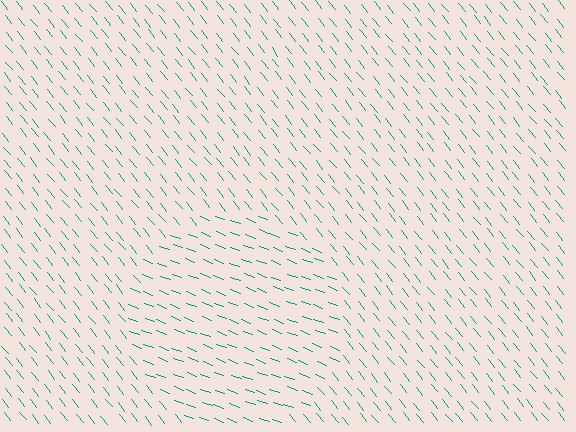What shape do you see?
I see a circle.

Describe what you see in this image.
The image is filled with small teal line segments. A circle region in the image has lines oriented differently from the surrounding lines, creating a visible texture boundary.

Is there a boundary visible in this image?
Yes, there is a texture boundary formed by a change in line orientation.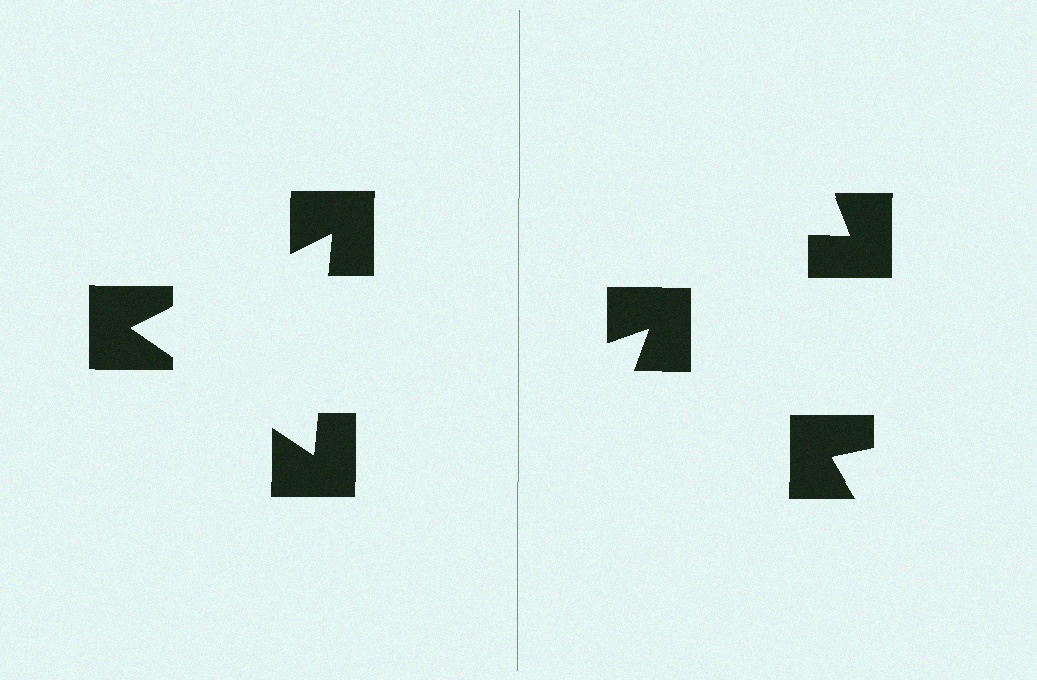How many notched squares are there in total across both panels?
6 — 3 on each side.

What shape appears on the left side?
An illusory triangle.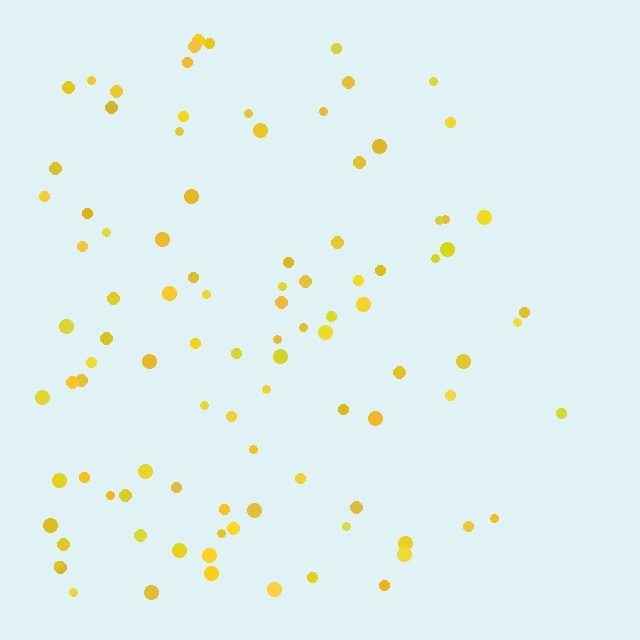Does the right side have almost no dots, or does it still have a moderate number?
Still a moderate number, just noticeably fewer than the left.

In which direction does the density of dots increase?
From right to left, with the left side densest.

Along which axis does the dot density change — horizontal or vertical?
Horizontal.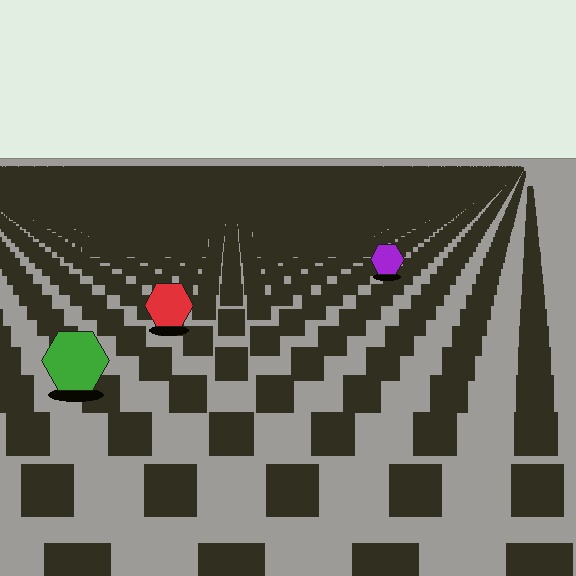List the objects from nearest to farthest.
From nearest to farthest: the green hexagon, the red hexagon, the purple hexagon.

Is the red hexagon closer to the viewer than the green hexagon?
No. The green hexagon is closer — you can tell from the texture gradient: the ground texture is coarser near it.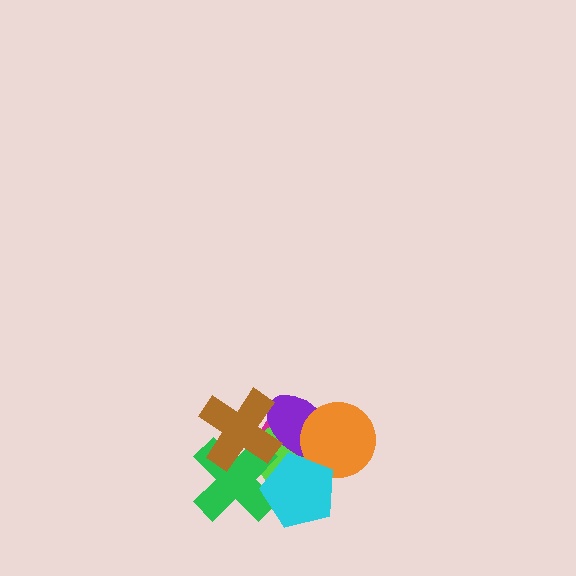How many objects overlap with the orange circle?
3 objects overlap with the orange circle.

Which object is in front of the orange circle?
The cyan pentagon is in front of the orange circle.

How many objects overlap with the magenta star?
5 objects overlap with the magenta star.